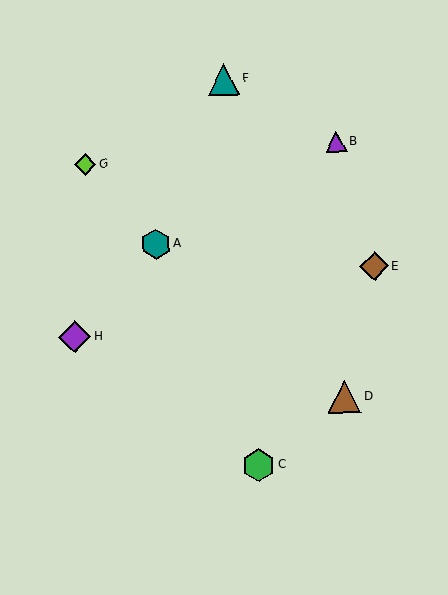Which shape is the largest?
The brown triangle (labeled D) is the largest.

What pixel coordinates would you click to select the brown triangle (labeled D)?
Click at (344, 397) to select the brown triangle D.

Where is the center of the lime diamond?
The center of the lime diamond is at (85, 164).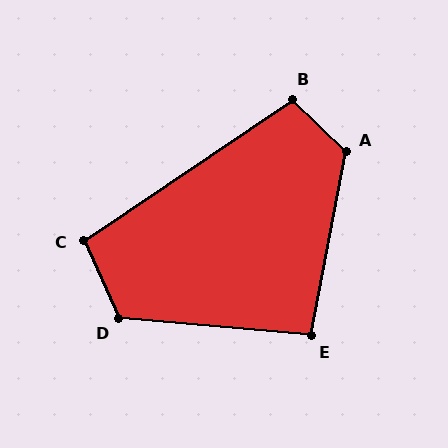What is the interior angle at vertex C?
Approximately 100 degrees (obtuse).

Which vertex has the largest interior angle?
A, at approximately 123 degrees.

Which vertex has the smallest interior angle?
E, at approximately 96 degrees.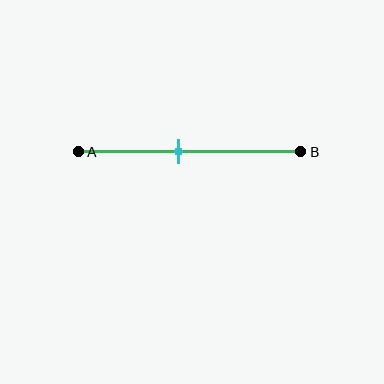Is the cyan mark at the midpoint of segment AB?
No, the mark is at about 45% from A, not at the 50% midpoint.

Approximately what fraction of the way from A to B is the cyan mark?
The cyan mark is approximately 45% of the way from A to B.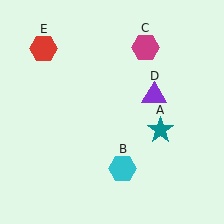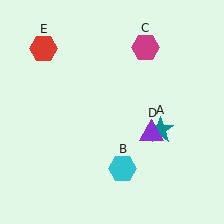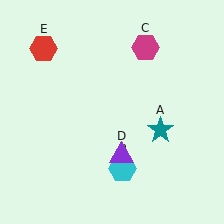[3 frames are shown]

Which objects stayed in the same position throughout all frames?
Teal star (object A) and cyan hexagon (object B) and magenta hexagon (object C) and red hexagon (object E) remained stationary.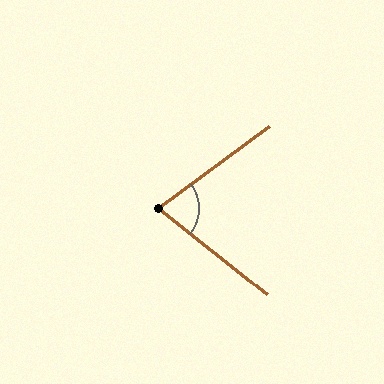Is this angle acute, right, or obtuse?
It is acute.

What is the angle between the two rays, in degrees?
Approximately 75 degrees.